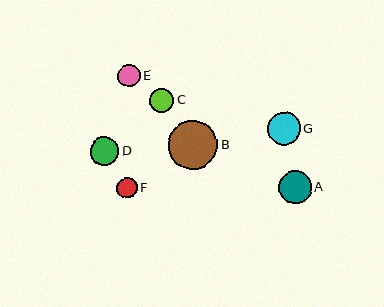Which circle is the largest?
Circle B is the largest with a size of approximately 49 pixels.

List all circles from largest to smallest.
From largest to smallest: B, G, A, D, C, E, F.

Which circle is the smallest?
Circle F is the smallest with a size of approximately 21 pixels.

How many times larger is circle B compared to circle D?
Circle B is approximately 1.7 times the size of circle D.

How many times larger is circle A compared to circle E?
Circle A is approximately 1.5 times the size of circle E.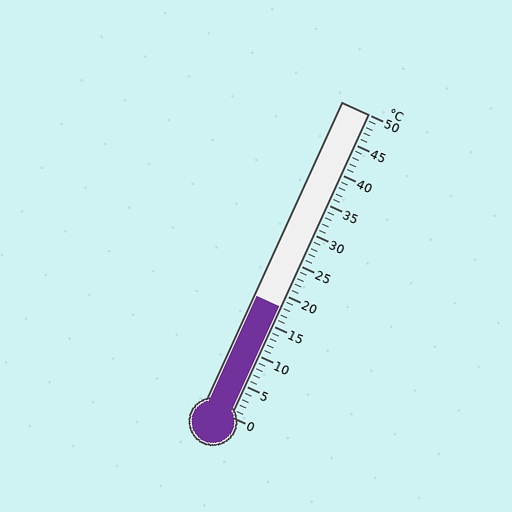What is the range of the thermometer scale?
The thermometer scale ranges from 0°C to 50°C.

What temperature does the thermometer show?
The thermometer shows approximately 18°C.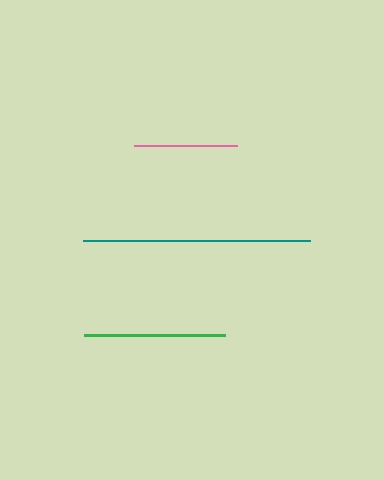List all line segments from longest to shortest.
From longest to shortest: teal, green, pink.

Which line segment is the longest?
The teal line is the longest at approximately 226 pixels.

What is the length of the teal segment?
The teal segment is approximately 226 pixels long.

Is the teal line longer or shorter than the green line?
The teal line is longer than the green line.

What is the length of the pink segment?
The pink segment is approximately 102 pixels long.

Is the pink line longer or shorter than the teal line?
The teal line is longer than the pink line.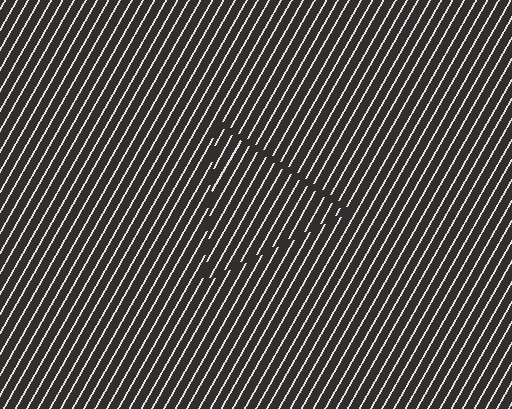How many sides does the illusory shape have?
3 sides — the line-ends trace a triangle.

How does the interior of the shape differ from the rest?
The interior of the shape contains the same grating, shifted by half a period — the contour is defined by the phase discontinuity where line-ends from the inner and outer gratings abut.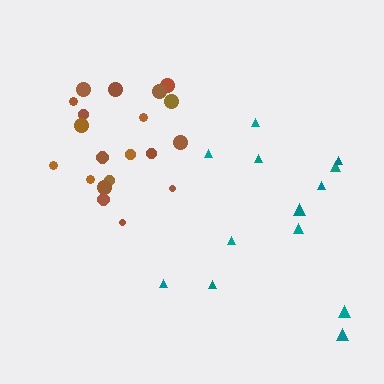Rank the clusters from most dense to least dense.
brown, teal.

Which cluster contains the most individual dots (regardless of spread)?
Brown (20).